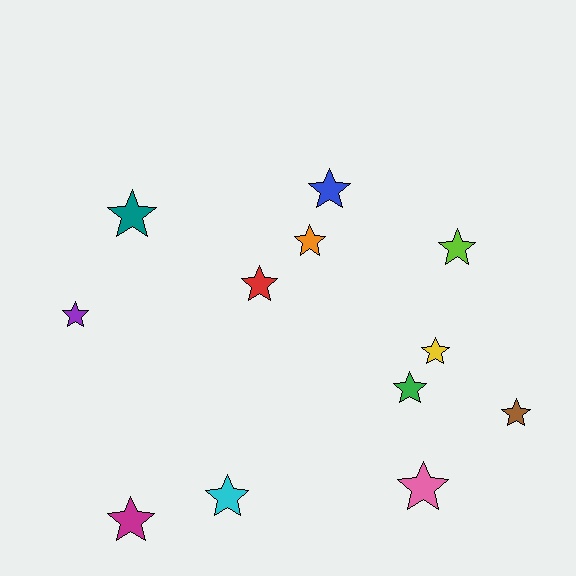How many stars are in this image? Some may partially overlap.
There are 12 stars.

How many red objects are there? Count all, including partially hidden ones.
There is 1 red object.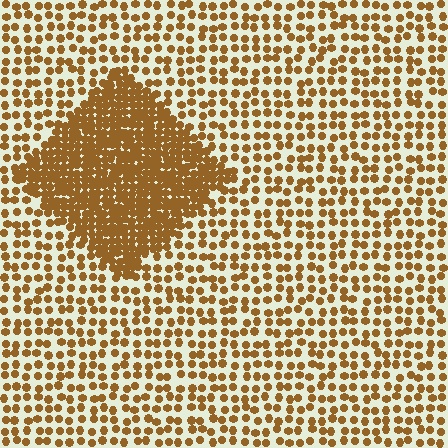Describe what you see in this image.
The image contains small brown elements arranged at two different densities. A diamond-shaped region is visible where the elements are more densely packed than the surrounding area.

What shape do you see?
I see a diamond.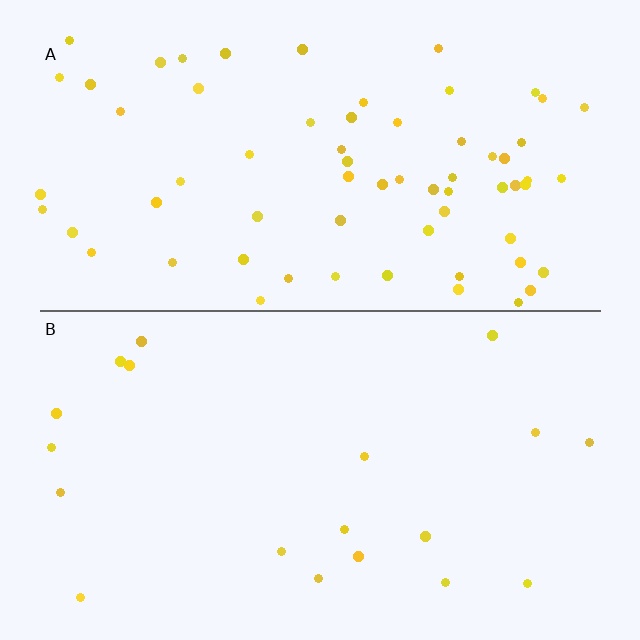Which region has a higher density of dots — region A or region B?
A (the top).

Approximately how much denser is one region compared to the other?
Approximately 3.5× — region A over region B.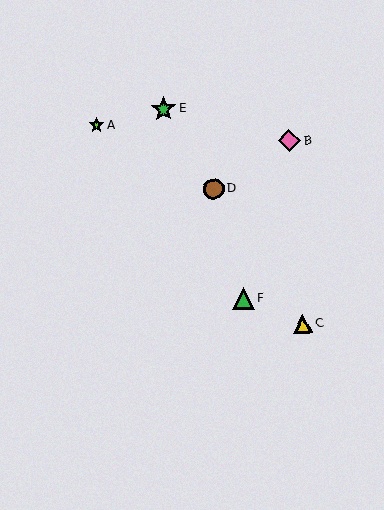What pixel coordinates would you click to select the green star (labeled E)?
Click at (163, 109) to select the green star E.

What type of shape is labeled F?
Shape F is a green triangle.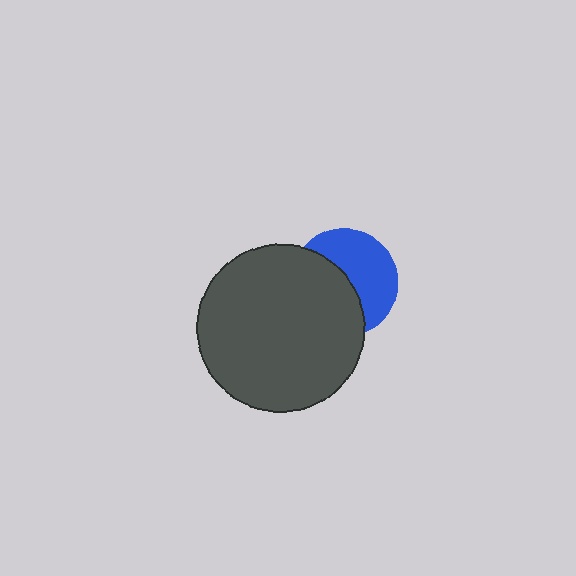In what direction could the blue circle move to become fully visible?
The blue circle could move toward the upper-right. That would shift it out from behind the dark gray circle entirely.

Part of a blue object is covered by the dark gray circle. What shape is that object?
It is a circle.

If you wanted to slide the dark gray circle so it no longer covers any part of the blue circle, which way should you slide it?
Slide it toward the lower-left — that is the most direct way to separate the two shapes.